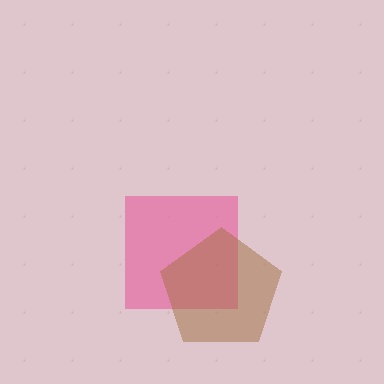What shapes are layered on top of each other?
The layered shapes are: a pink square, a brown pentagon.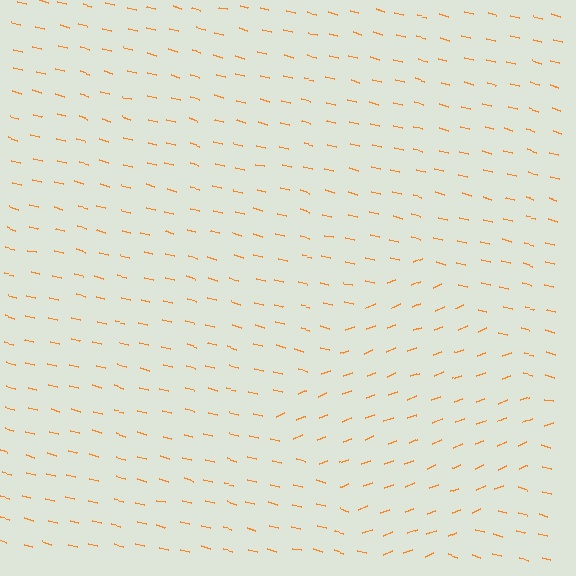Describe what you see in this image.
The image is filled with small orange line segments. A diamond region in the image has lines oriented differently from the surrounding lines, creating a visible texture boundary.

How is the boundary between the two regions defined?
The boundary is defined purely by a change in line orientation (approximately 36 degrees difference). All lines are the same color and thickness.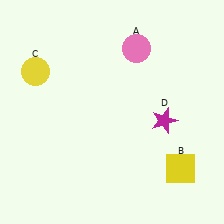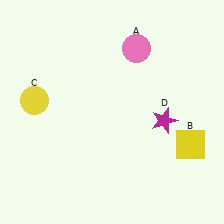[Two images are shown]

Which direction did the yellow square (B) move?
The yellow square (B) moved up.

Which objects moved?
The objects that moved are: the yellow square (B), the yellow circle (C).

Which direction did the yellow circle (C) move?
The yellow circle (C) moved down.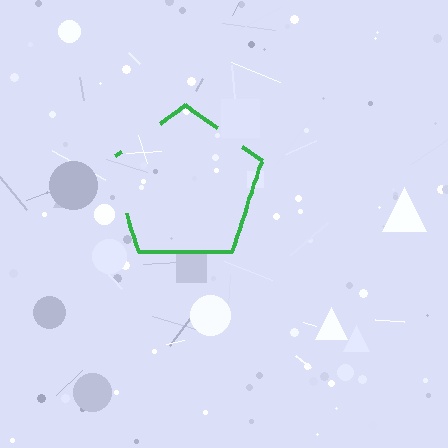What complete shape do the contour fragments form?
The contour fragments form a pentagon.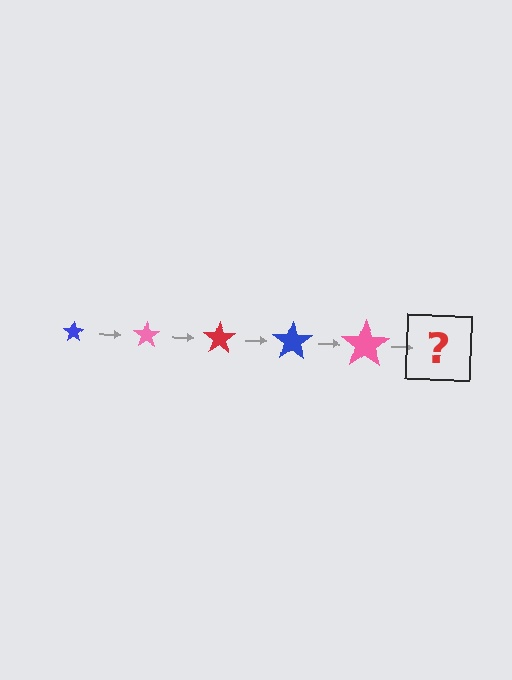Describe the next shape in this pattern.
It should be a red star, larger than the previous one.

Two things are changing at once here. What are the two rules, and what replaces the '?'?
The two rules are that the star grows larger each step and the color cycles through blue, pink, and red. The '?' should be a red star, larger than the previous one.